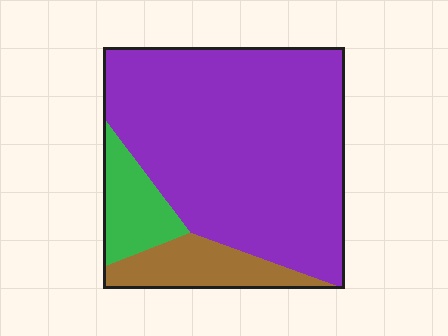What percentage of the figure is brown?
Brown takes up about one eighth (1/8) of the figure.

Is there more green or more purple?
Purple.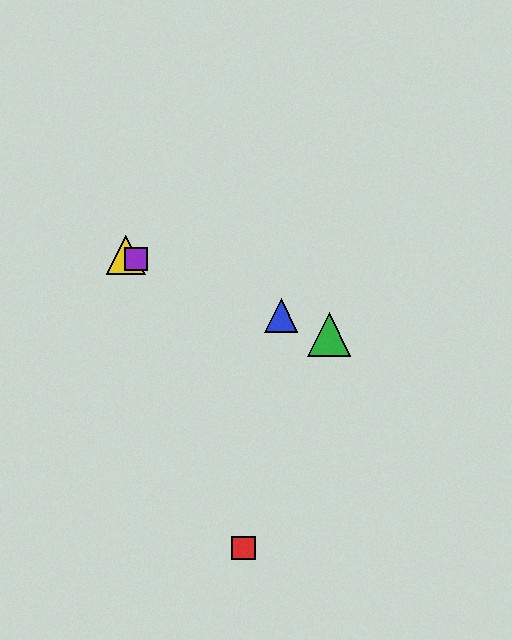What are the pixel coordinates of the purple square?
The purple square is at (136, 259).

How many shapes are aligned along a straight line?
4 shapes (the blue triangle, the green triangle, the yellow triangle, the purple square) are aligned along a straight line.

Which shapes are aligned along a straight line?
The blue triangle, the green triangle, the yellow triangle, the purple square are aligned along a straight line.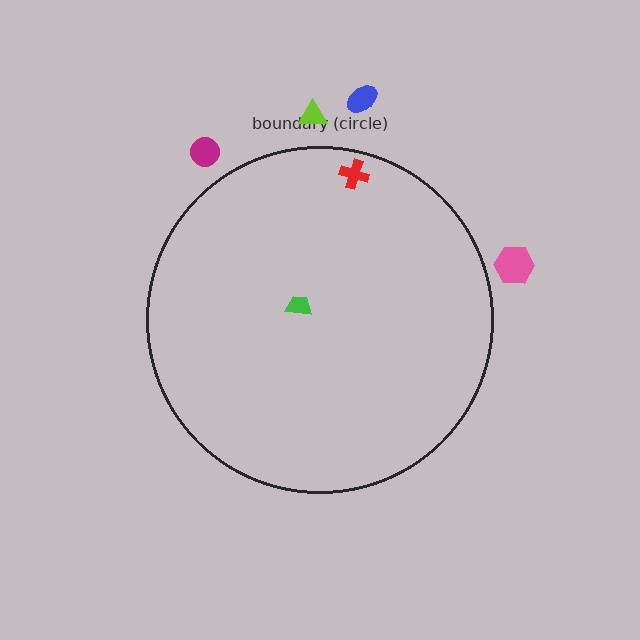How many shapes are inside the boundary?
2 inside, 4 outside.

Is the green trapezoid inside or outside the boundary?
Inside.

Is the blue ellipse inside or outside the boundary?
Outside.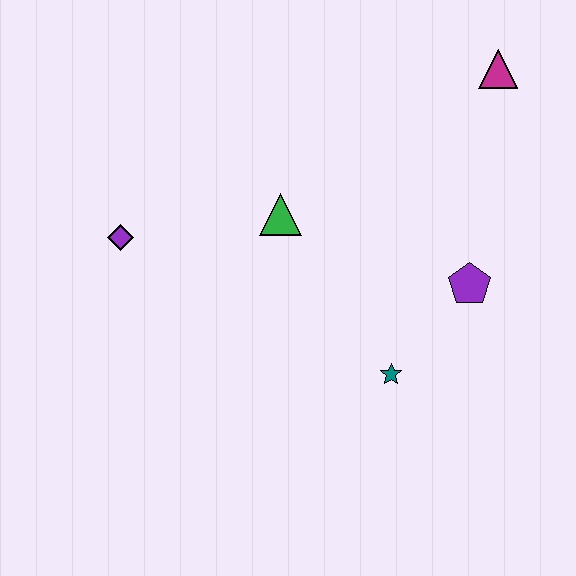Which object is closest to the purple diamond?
The green triangle is closest to the purple diamond.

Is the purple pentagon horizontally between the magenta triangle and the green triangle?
Yes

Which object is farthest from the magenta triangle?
The purple diamond is farthest from the magenta triangle.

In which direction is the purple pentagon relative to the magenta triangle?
The purple pentagon is below the magenta triangle.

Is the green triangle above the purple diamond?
Yes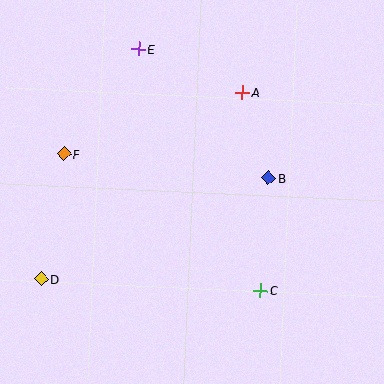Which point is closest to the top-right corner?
Point A is closest to the top-right corner.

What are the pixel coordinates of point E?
Point E is at (139, 49).